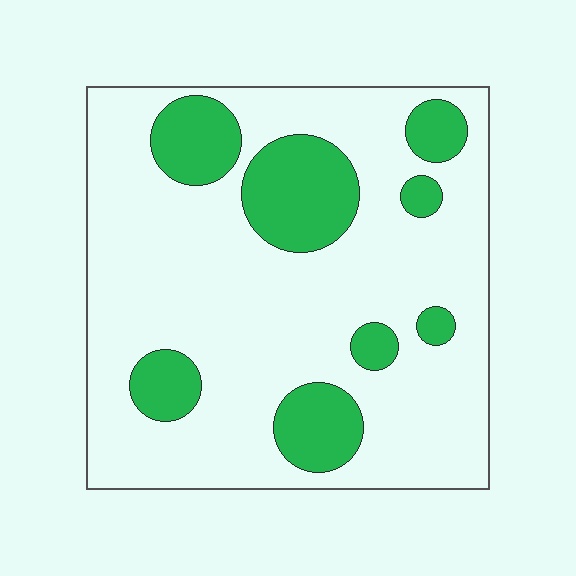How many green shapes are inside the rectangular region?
8.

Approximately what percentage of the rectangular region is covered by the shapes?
Approximately 20%.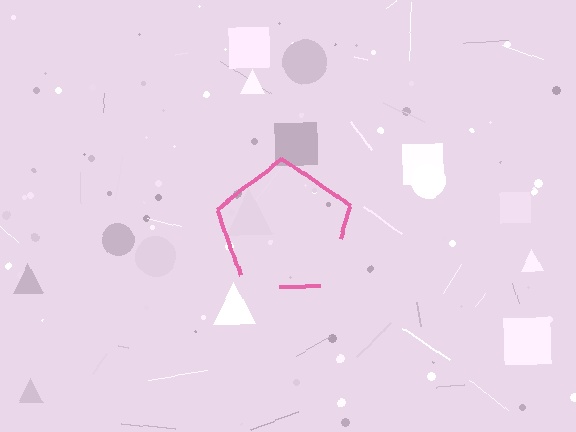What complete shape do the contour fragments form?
The contour fragments form a pentagon.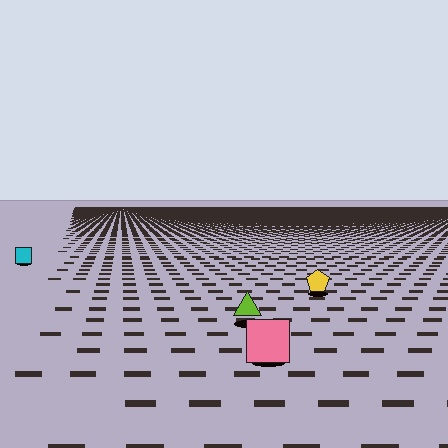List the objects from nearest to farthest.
From nearest to farthest: the pink square, the lime triangle, the yellow pentagon, the cyan square.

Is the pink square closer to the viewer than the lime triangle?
Yes. The pink square is closer — you can tell from the texture gradient: the ground texture is coarser near it.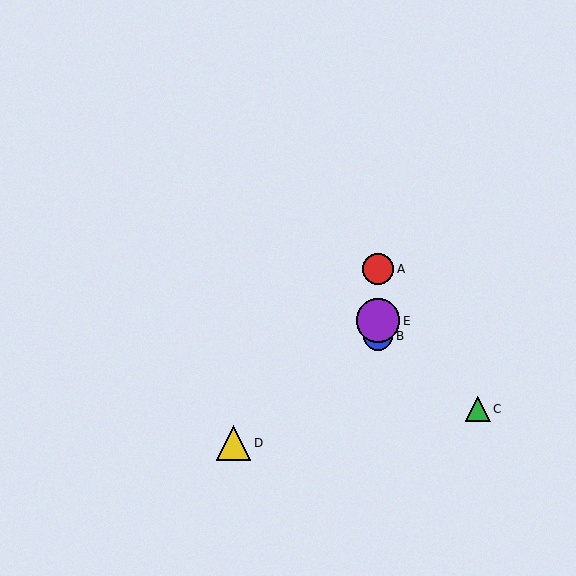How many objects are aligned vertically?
3 objects (A, B, E) are aligned vertically.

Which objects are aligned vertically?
Objects A, B, E are aligned vertically.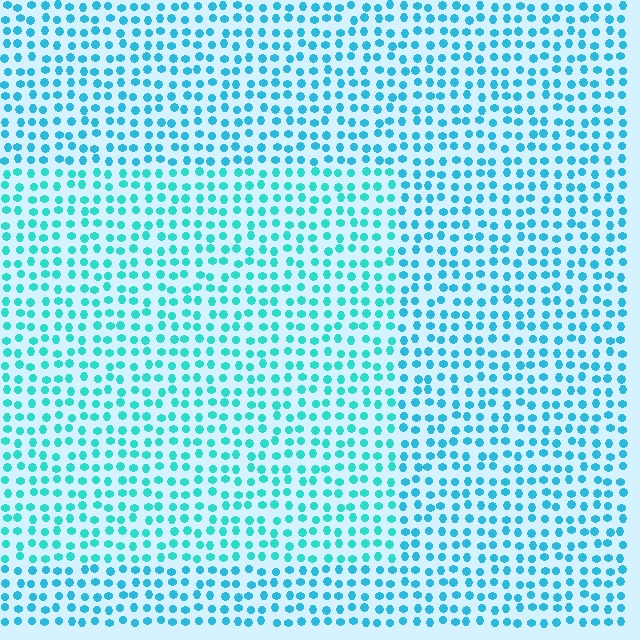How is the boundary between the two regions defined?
The boundary is defined purely by a slight shift in hue (about 19 degrees). Spacing, size, and orientation are identical on both sides.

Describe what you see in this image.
The image is filled with small cyan elements in a uniform arrangement. A rectangle-shaped region is visible where the elements are tinted to a slightly different hue, forming a subtle color boundary.